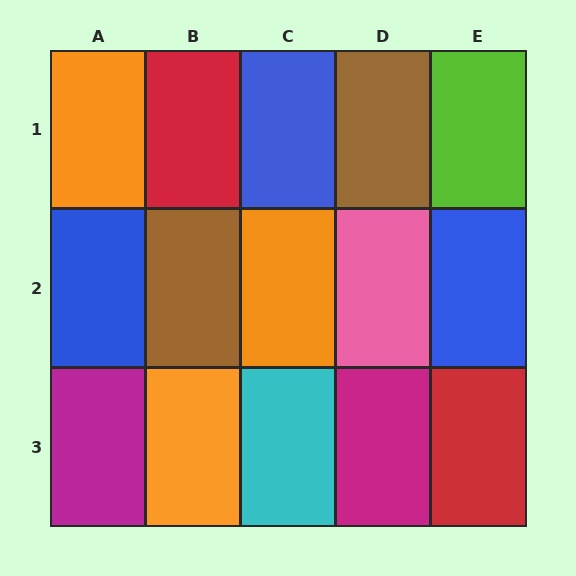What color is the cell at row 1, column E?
Lime.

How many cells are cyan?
1 cell is cyan.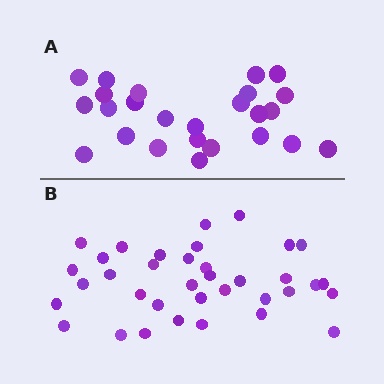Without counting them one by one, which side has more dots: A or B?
Region B (the bottom region) has more dots.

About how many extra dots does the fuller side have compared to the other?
Region B has roughly 12 or so more dots than region A.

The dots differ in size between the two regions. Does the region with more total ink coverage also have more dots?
No. Region A has more total ink coverage because its dots are larger, but region B actually contains more individual dots. Total area can be misleading — the number of items is what matters here.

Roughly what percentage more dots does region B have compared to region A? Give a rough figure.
About 45% more.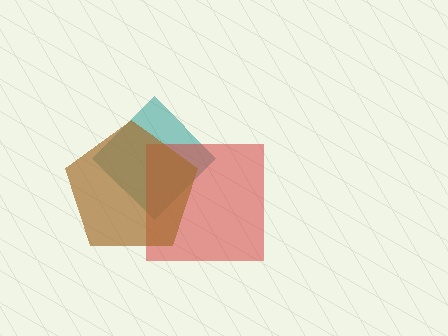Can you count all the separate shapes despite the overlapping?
Yes, there are 3 separate shapes.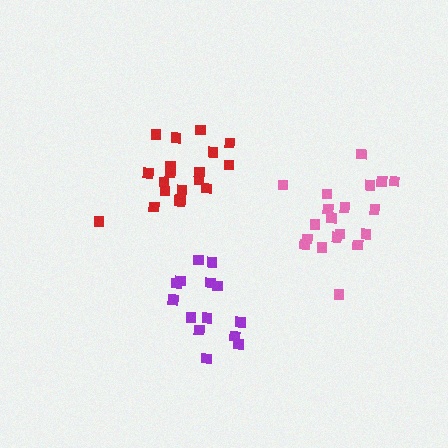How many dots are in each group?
Group 1: 14 dots, Group 2: 19 dots, Group 3: 19 dots (52 total).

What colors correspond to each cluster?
The clusters are colored: purple, red, pink.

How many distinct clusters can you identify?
There are 3 distinct clusters.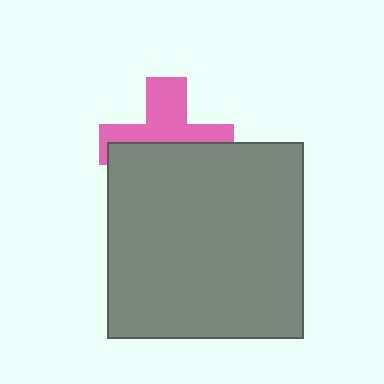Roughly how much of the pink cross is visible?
About half of it is visible (roughly 48%).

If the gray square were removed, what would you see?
You would see the complete pink cross.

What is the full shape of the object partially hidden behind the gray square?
The partially hidden object is a pink cross.